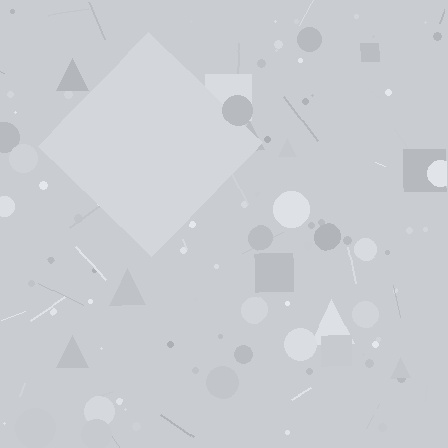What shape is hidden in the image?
A diamond is hidden in the image.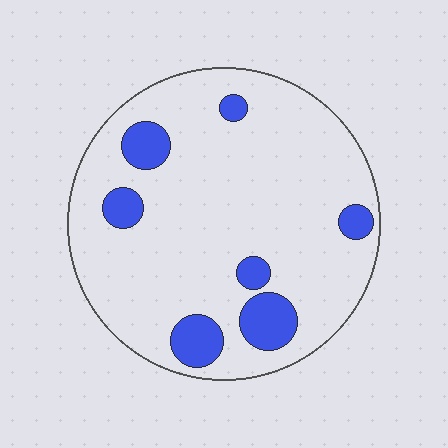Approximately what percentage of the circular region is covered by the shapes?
Approximately 15%.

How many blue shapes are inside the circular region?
7.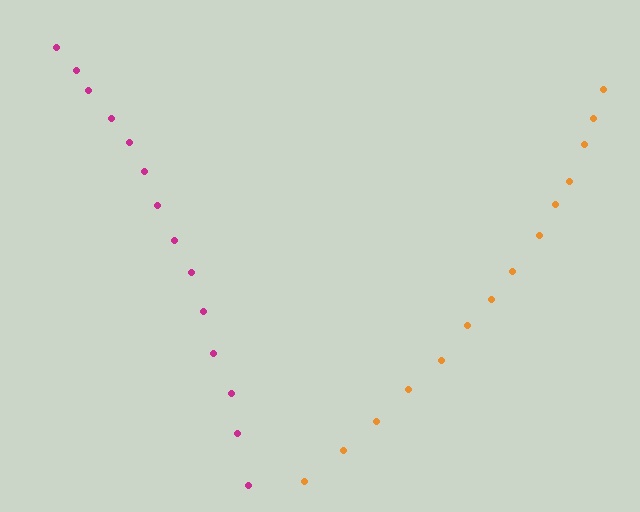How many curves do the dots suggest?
There are 2 distinct paths.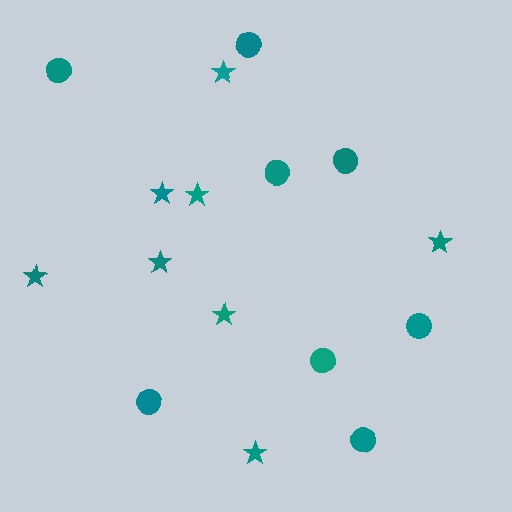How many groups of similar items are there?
There are 2 groups: one group of circles (8) and one group of stars (8).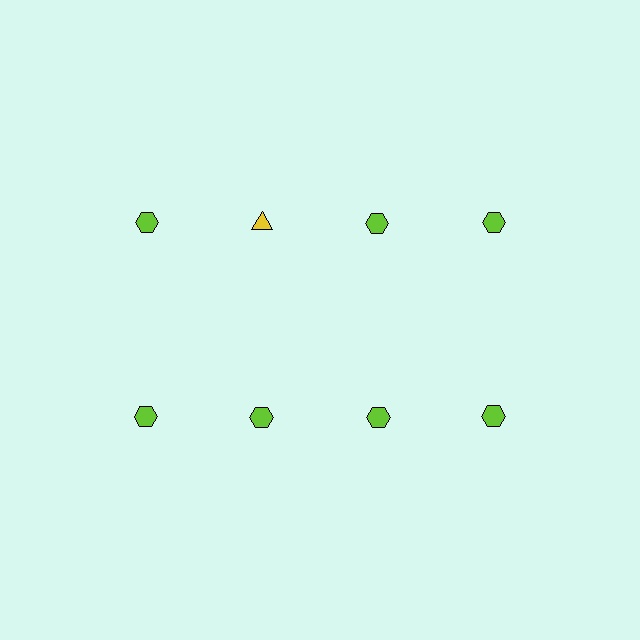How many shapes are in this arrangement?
There are 8 shapes arranged in a grid pattern.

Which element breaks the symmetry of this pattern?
The yellow triangle in the top row, second from left column breaks the symmetry. All other shapes are lime hexagons.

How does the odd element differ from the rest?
It differs in both color (yellow instead of lime) and shape (triangle instead of hexagon).